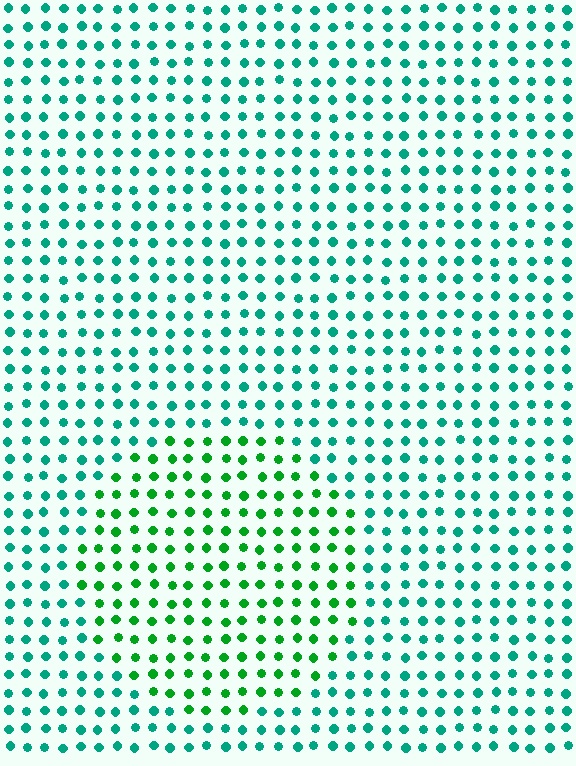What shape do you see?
I see a circle.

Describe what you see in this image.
The image is filled with small teal elements in a uniform arrangement. A circle-shaped region is visible where the elements are tinted to a slightly different hue, forming a subtle color boundary.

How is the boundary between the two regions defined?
The boundary is defined purely by a slight shift in hue (about 37 degrees). Spacing, size, and orientation are identical on both sides.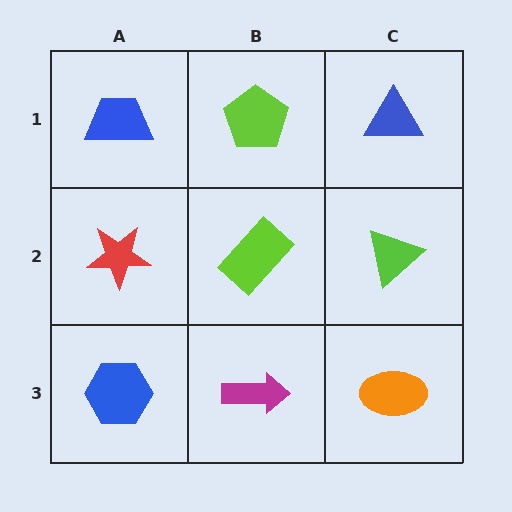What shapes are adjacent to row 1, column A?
A red star (row 2, column A), a lime pentagon (row 1, column B).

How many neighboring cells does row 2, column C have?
3.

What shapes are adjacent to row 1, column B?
A lime rectangle (row 2, column B), a blue trapezoid (row 1, column A), a blue triangle (row 1, column C).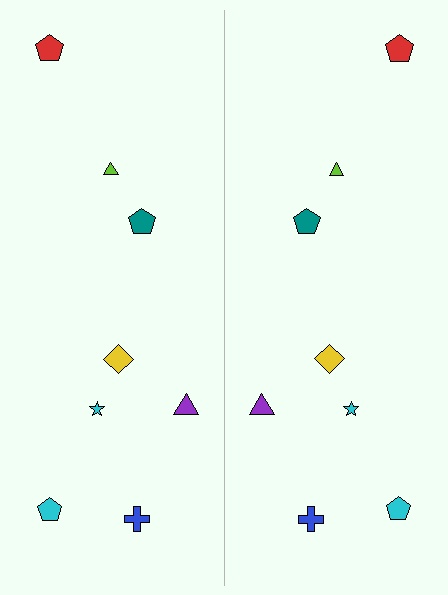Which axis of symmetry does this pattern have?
The pattern has a vertical axis of symmetry running through the center of the image.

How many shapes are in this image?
There are 16 shapes in this image.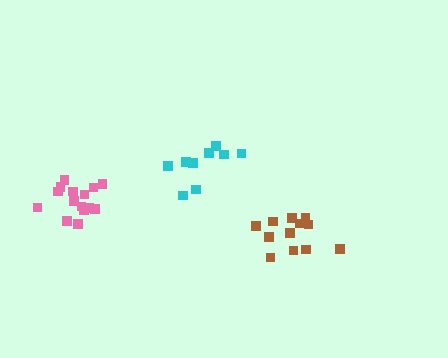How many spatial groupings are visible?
There are 3 spatial groupings.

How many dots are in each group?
Group 1: 12 dots, Group 2: 15 dots, Group 3: 9 dots (36 total).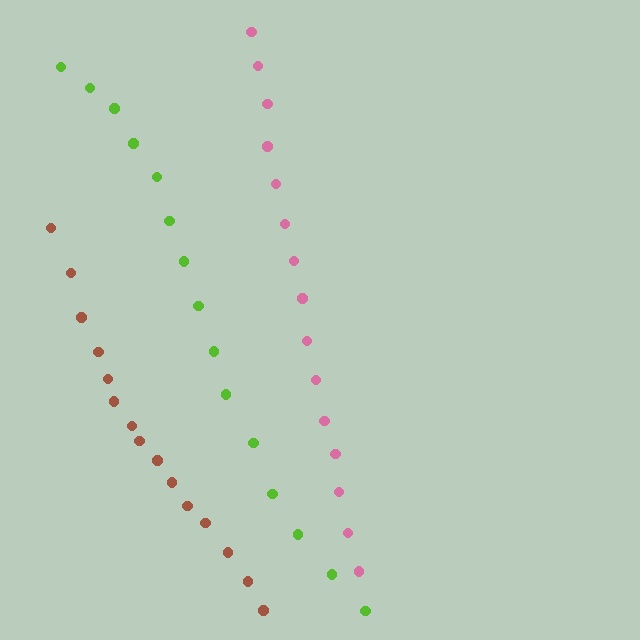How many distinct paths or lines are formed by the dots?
There are 3 distinct paths.